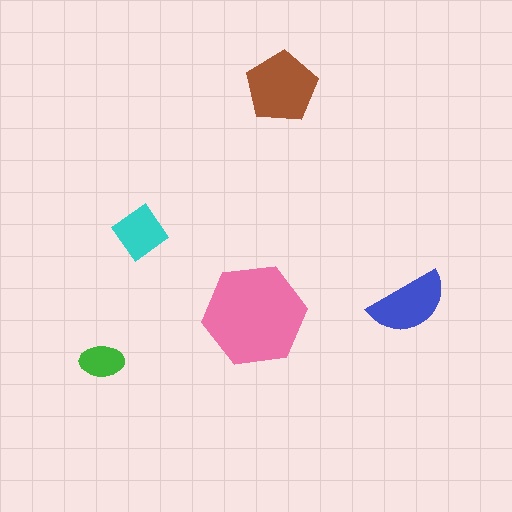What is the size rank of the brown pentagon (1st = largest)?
2nd.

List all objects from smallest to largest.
The green ellipse, the cyan diamond, the blue semicircle, the brown pentagon, the pink hexagon.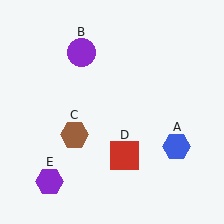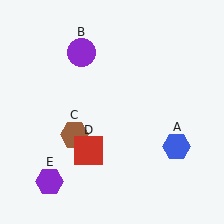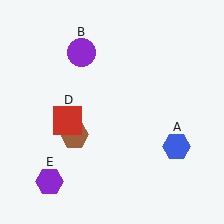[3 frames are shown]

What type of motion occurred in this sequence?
The red square (object D) rotated clockwise around the center of the scene.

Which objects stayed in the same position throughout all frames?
Blue hexagon (object A) and purple circle (object B) and brown hexagon (object C) and purple hexagon (object E) remained stationary.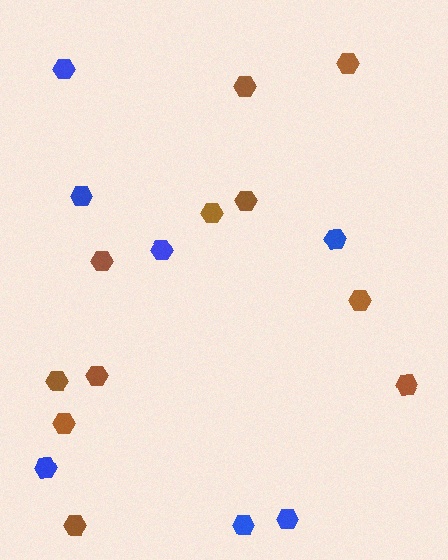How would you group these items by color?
There are 2 groups: one group of brown hexagons (11) and one group of blue hexagons (7).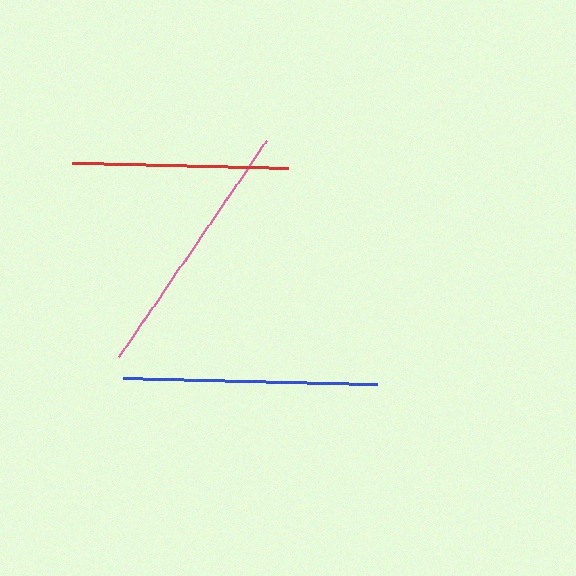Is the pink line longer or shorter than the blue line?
The pink line is longer than the blue line.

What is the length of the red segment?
The red segment is approximately 215 pixels long.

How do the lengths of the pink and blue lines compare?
The pink and blue lines are approximately the same length.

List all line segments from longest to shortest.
From longest to shortest: pink, blue, red.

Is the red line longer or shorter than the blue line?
The blue line is longer than the red line.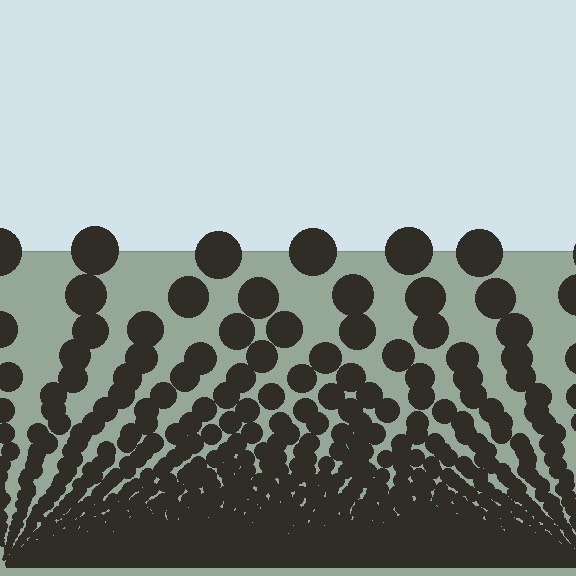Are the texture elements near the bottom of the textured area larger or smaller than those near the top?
Smaller. The gradient is inverted — elements near the bottom are smaller and denser.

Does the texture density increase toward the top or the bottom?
Density increases toward the bottom.